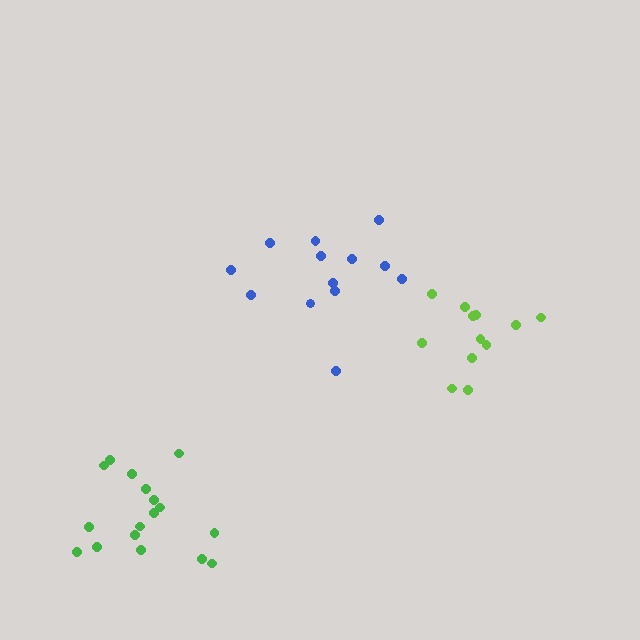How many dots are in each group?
Group 1: 13 dots, Group 2: 17 dots, Group 3: 12 dots (42 total).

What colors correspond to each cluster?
The clusters are colored: blue, green, lime.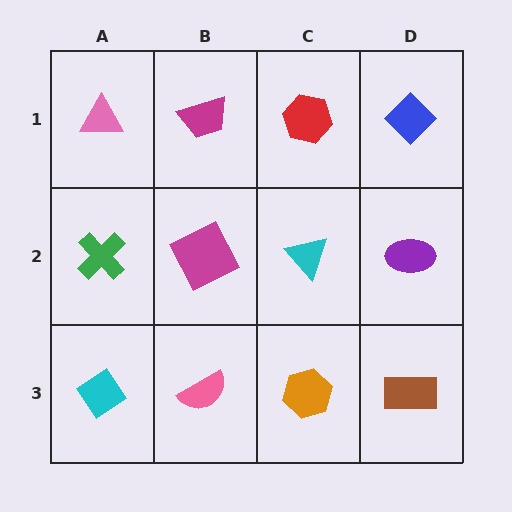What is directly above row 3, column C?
A cyan triangle.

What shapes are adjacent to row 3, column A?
A green cross (row 2, column A), a pink semicircle (row 3, column B).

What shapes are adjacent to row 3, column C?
A cyan triangle (row 2, column C), a pink semicircle (row 3, column B), a brown rectangle (row 3, column D).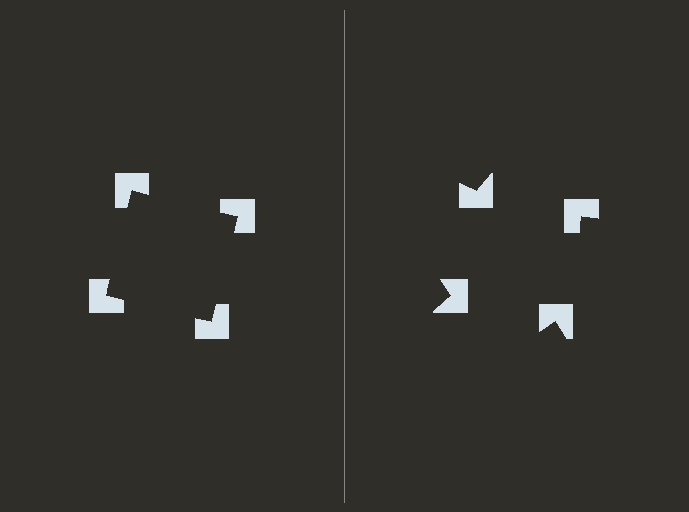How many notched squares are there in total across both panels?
8 — 4 on each side.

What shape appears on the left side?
An illusory square.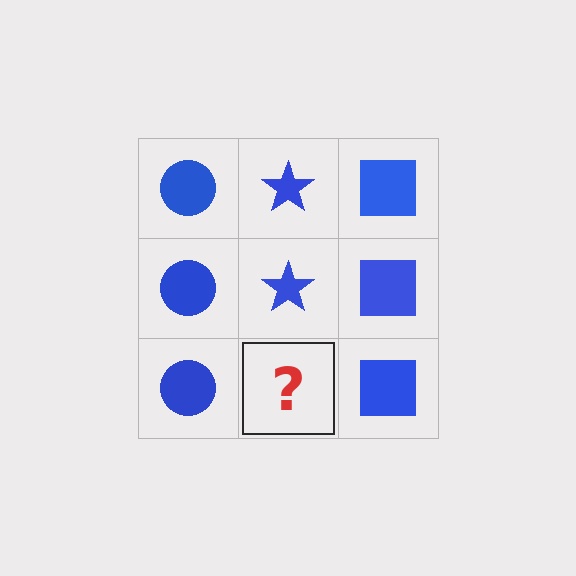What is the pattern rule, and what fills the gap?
The rule is that each column has a consistent shape. The gap should be filled with a blue star.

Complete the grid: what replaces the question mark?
The question mark should be replaced with a blue star.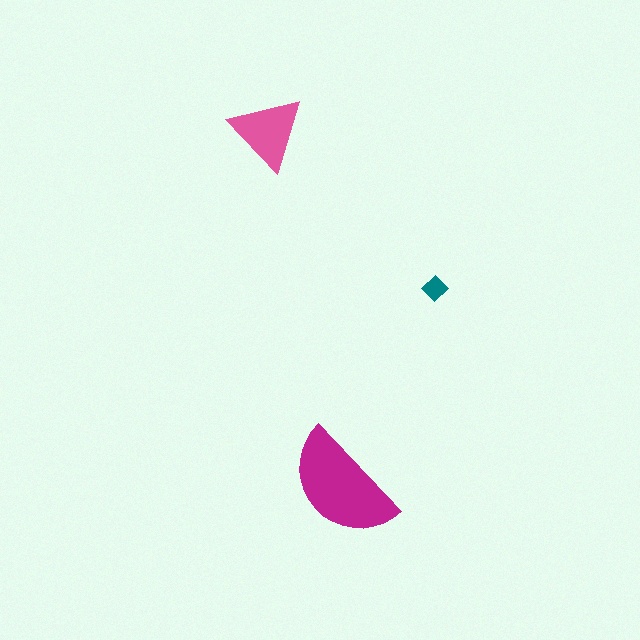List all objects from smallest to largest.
The teal diamond, the pink triangle, the magenta semicircle.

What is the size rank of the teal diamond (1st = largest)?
3rd.